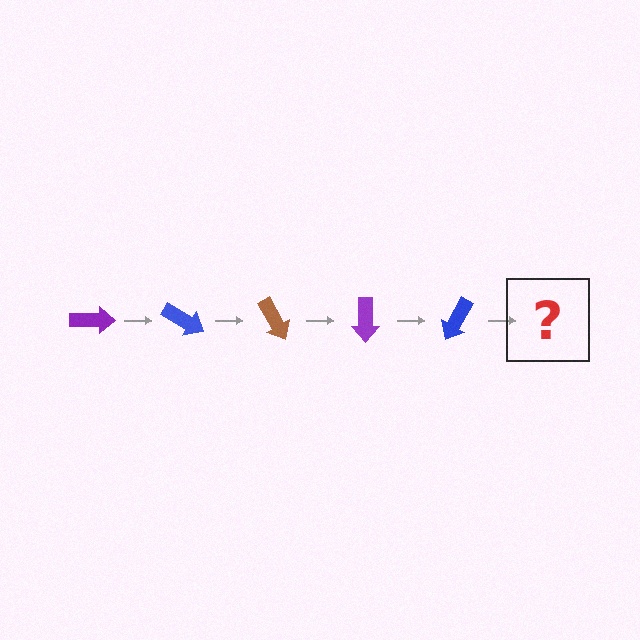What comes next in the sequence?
The next element should be a brown arrow, rotated 150 degrees from the start.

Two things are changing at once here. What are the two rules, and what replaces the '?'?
The two rules are that it rotates 30 degrees each step and the color cycles through purple, blue, and brown. The '?' should be a brown arrow, rotated 150 degrees from the start.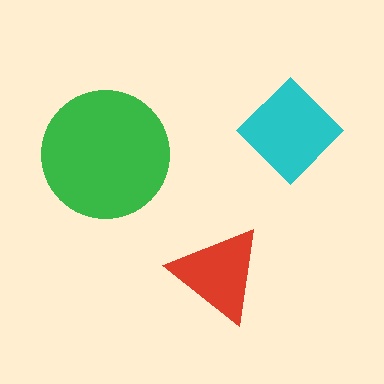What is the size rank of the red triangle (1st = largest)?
3rd.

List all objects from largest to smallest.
The green circle, the cyan diamond, the red triangle.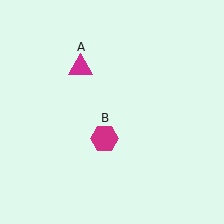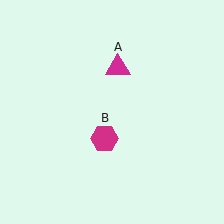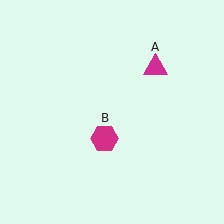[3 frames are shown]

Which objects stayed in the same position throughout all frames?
Magenta hexagon (object B) remained stationary.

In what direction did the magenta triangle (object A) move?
The magenta triangle (object A) moved right.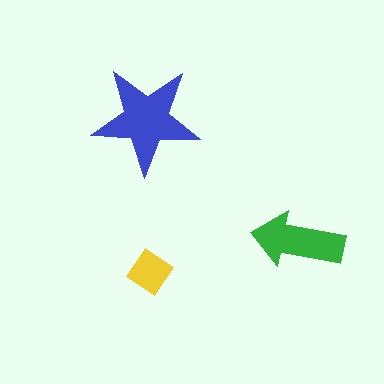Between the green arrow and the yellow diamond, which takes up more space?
The green arrow.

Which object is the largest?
The blue star.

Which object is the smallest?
The yellow diamond.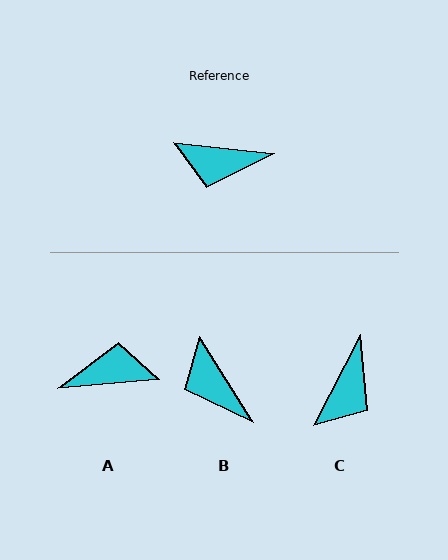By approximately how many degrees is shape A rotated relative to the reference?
Approximately 168 degrees clockwise.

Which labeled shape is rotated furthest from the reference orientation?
A, about 168 degrees away.